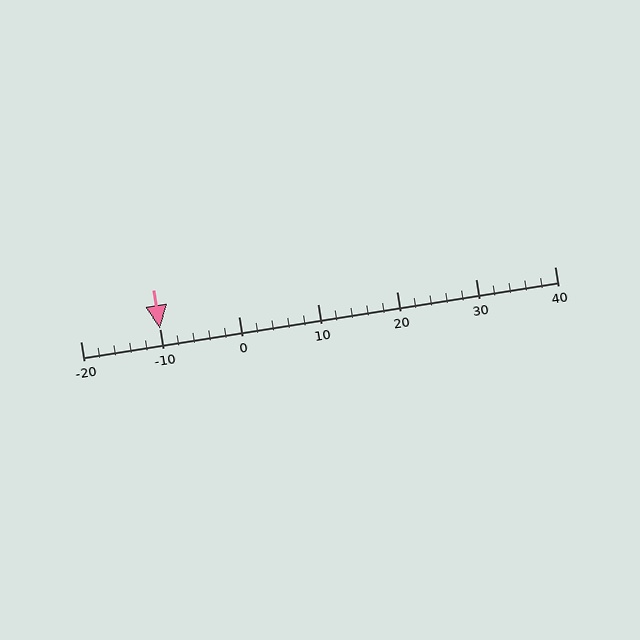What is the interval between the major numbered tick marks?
The major tick marks are spaced 10 units apart.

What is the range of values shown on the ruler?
The ruler shows values from -20 to 40.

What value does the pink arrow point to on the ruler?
The pink arrow points to approximately -10.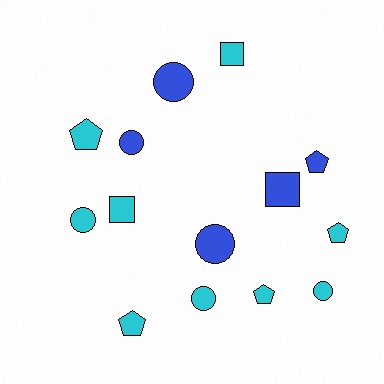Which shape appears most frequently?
Circle, with 6 objects.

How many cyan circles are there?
There are 3 cyan circles.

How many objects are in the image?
There are 14 objects.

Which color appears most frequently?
Cyan, with 9 objects.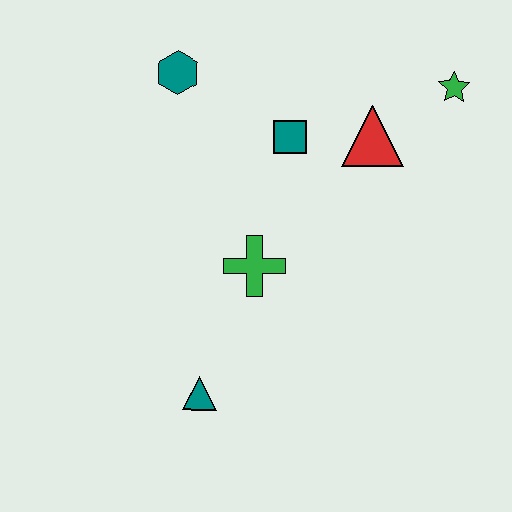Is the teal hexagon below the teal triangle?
No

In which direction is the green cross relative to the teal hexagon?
The green cross is below the teal hexagon.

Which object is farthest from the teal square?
The teal triangle is farthest from the teal square.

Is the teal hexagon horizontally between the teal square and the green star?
No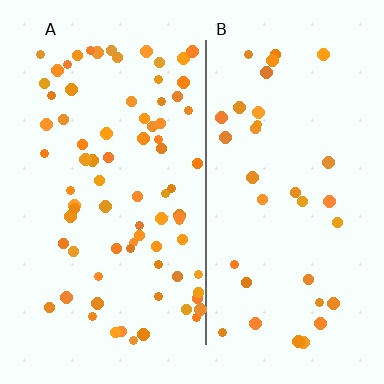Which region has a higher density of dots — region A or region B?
A (the left).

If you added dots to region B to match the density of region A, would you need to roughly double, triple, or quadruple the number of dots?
Approximately double.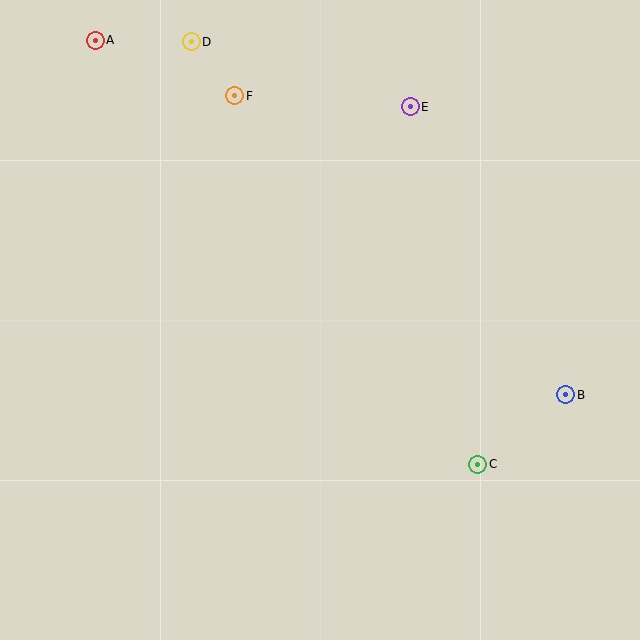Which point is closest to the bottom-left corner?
Point C is closest to the bottom-left corner.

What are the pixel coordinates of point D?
Point D is at (191, 42).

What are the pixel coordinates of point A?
Point A is at (95, 40).